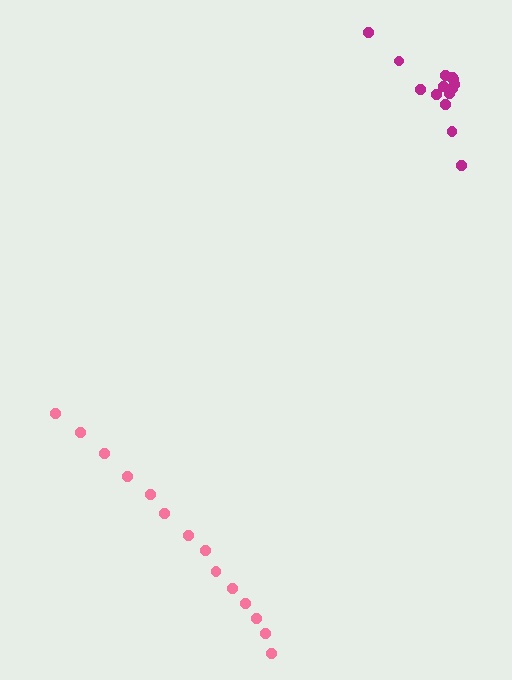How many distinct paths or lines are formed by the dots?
There are 2 distinct paths.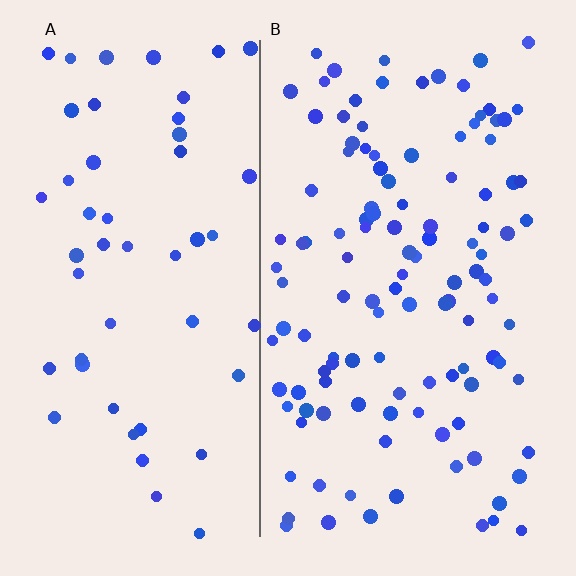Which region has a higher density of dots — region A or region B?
B (the right).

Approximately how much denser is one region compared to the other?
Approximately 2.3× — region B over region A.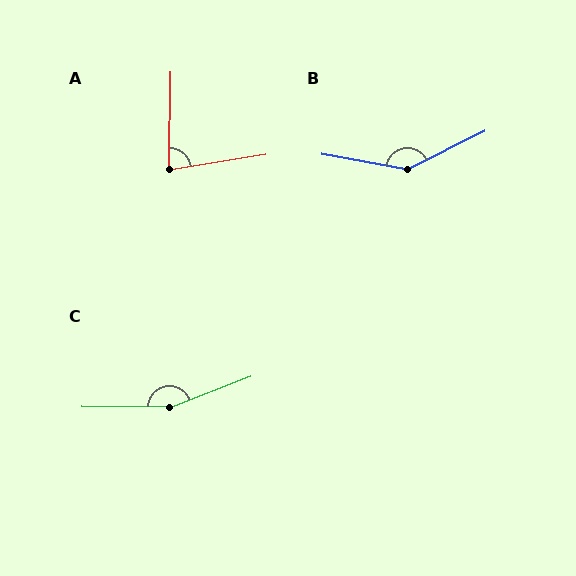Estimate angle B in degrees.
Approximately 143 degrees.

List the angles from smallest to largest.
A (80°), B (143°), C (158°).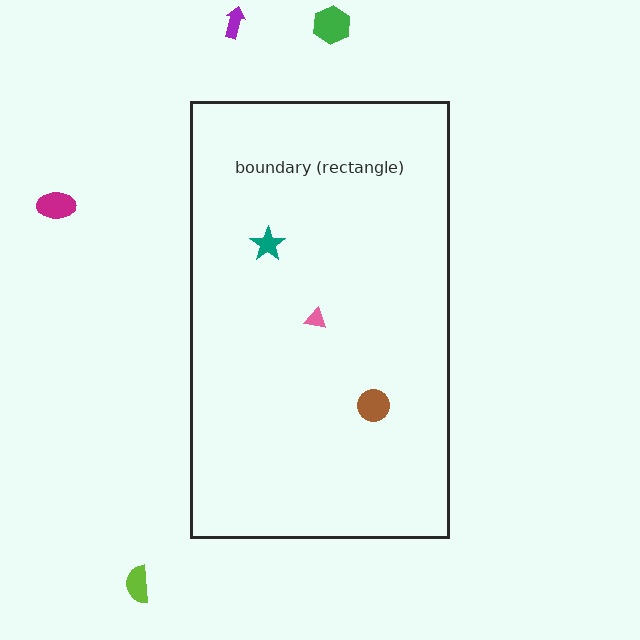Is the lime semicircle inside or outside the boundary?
Outside.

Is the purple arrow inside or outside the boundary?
Outside.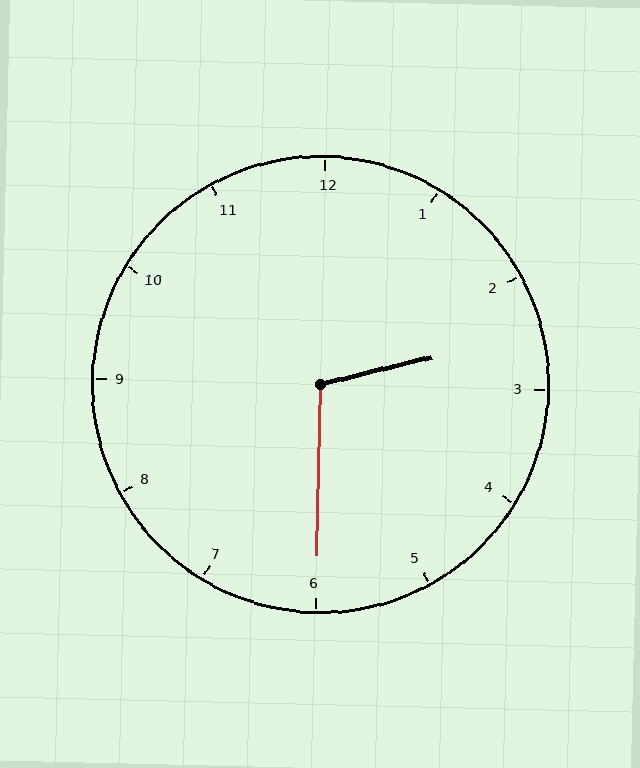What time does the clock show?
2:30.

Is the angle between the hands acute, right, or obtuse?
It is obtuse.